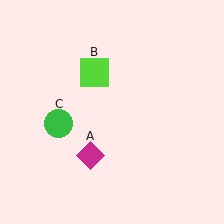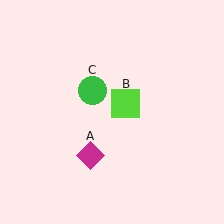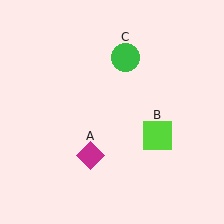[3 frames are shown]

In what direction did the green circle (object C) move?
The green circle (object C) moved up and to the right.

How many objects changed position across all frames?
2 objects changed position: lime square (object B), green circle (object C).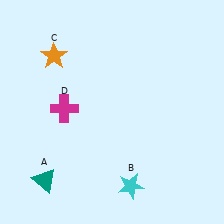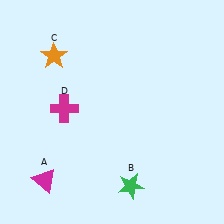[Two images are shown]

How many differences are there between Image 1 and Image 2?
There are 2 differences between the two images.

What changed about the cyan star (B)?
In Image 1, B is cyan. In Image 2, it changed to green.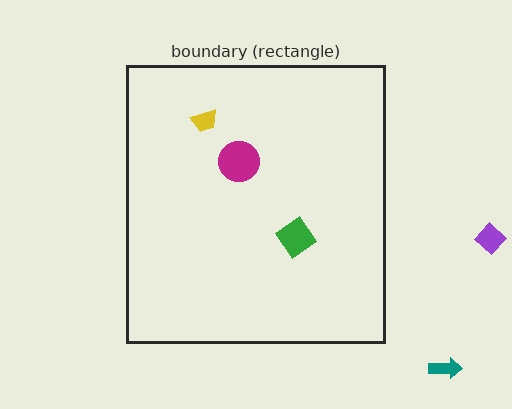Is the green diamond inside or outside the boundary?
Inside.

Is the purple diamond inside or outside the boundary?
Outside.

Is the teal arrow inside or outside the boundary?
Outside.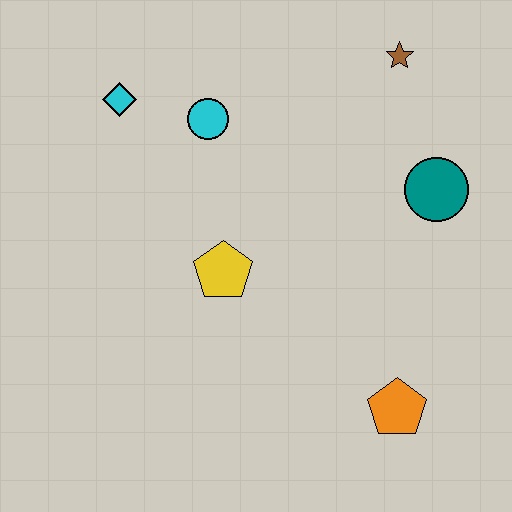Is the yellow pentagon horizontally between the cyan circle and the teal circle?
Yes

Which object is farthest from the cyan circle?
The orange pentagon is farthest from the cyan circle.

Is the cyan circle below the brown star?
Yes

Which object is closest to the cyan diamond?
The cyan circle is closest to the cyan diamond.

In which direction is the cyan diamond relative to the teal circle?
The cyan diamond is to the left of the teal circle.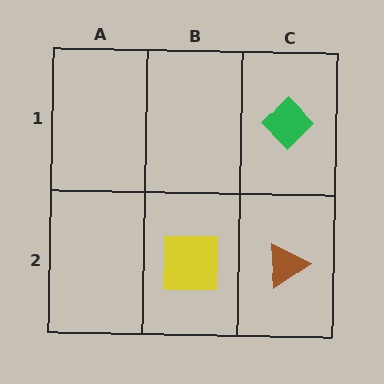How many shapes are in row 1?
1 shape.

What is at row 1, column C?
A green diamond.